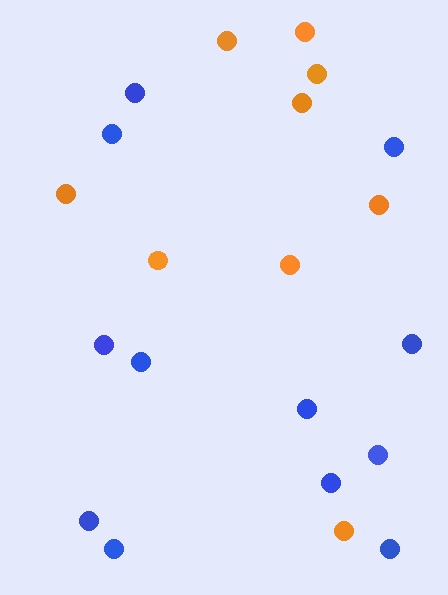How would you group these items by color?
There are 2 groups: one group of blue circles (12) and one group of orange circles (9).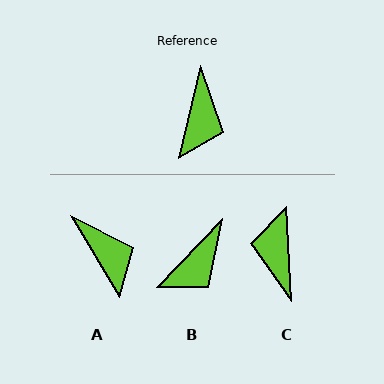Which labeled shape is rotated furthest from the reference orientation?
C, about 164 degrees away.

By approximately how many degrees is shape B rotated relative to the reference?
Approximately 30 degrees clockwise.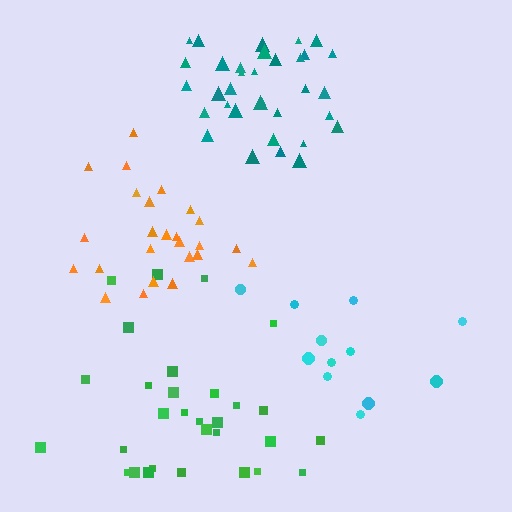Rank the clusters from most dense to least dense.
teal, orange, green, cyan.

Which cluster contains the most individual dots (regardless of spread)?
Teal (34).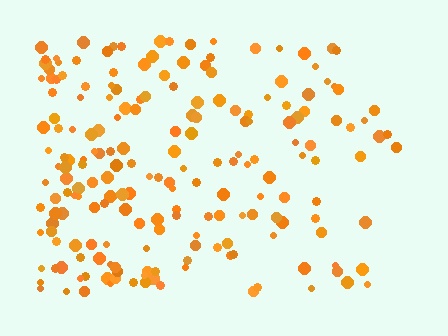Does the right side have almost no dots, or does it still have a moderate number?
Still a moderate number, just noticeably fewer than the left.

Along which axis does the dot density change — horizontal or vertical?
Horizontal.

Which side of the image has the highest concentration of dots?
The left.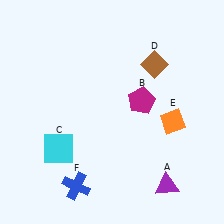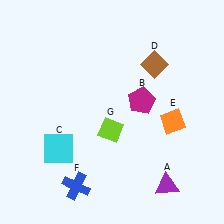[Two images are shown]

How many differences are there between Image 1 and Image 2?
There is 1 difference between the two images.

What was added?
A lime diamond (G) was added in Image 2.